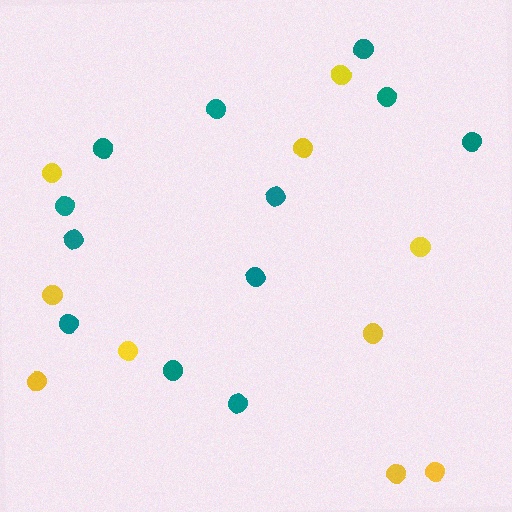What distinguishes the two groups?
There are 2 groups: one group of yellow circles (10) and one group of teal circles (12).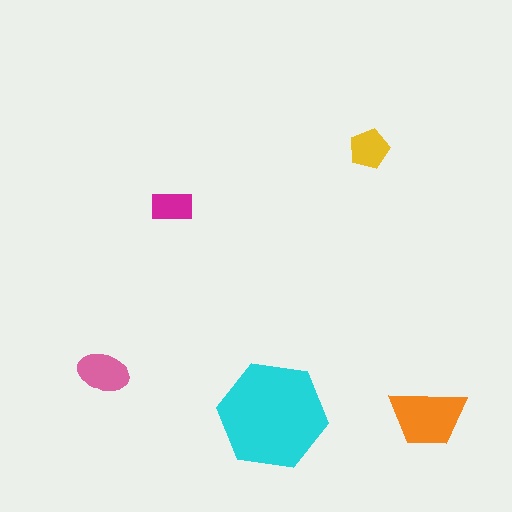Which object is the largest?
The cyan hexagon.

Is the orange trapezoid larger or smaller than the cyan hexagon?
Smaller.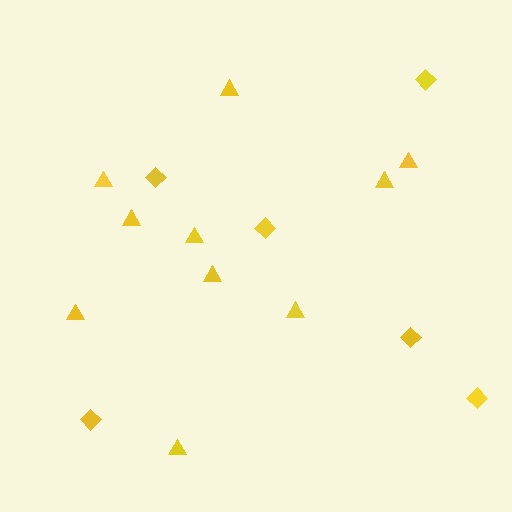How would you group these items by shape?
There are 2 groups: one group of diamonds (6) and one group of triangles (10).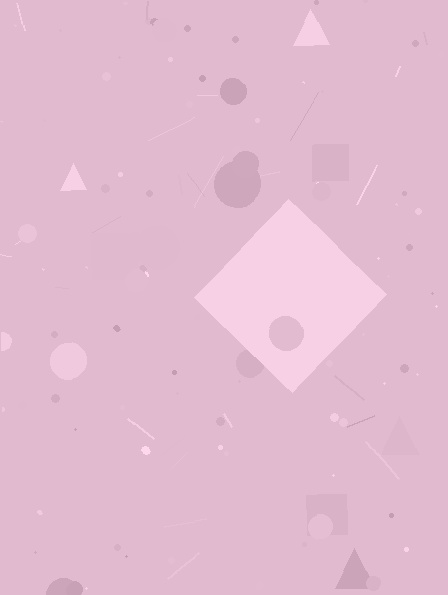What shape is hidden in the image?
A diamond is hidden in the image.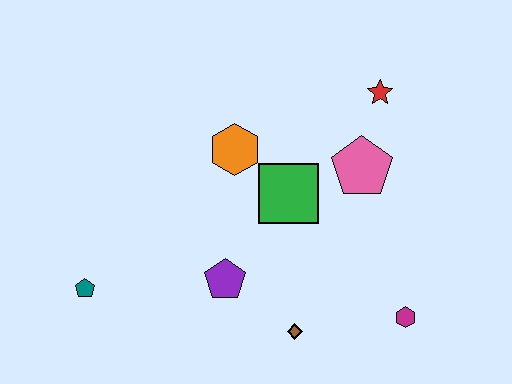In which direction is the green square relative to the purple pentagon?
The green square is above the purple pentagon.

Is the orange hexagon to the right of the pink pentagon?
No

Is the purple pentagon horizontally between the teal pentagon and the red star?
Yes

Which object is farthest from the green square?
The teal pentagon is farthest from the green square.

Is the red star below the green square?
No